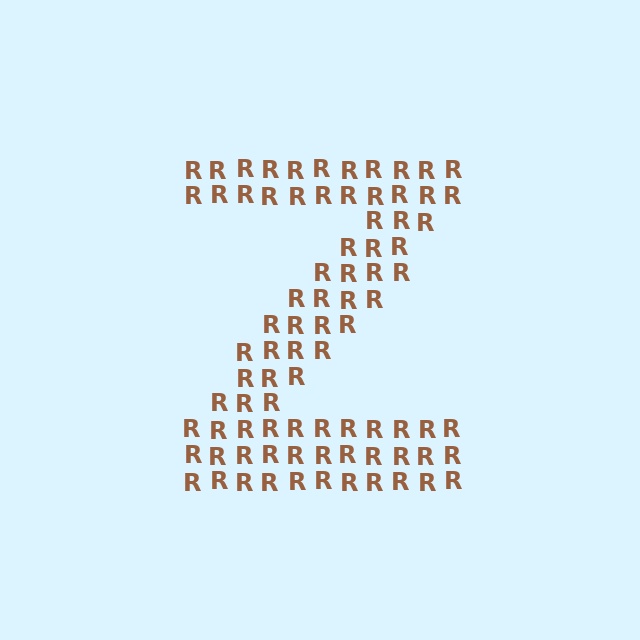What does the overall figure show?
The overall figure shows the letter Z.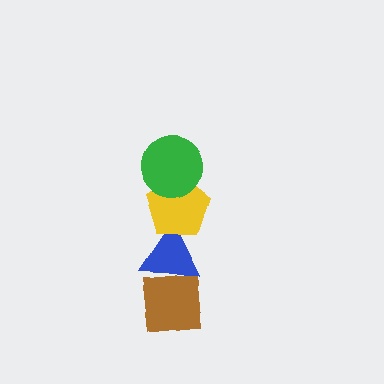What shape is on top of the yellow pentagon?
The green circle is on top of the yellow pentagon.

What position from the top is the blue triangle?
The blue triangle is 3rd from the top.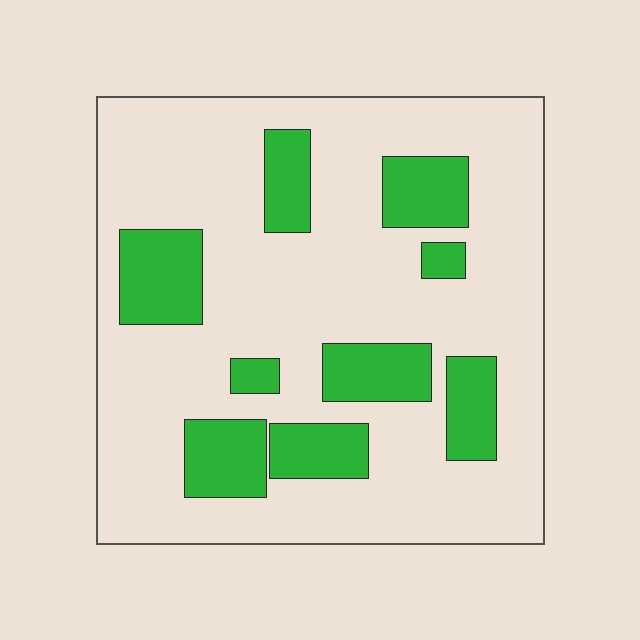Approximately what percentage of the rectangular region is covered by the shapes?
Approximately 25%.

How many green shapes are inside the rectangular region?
9.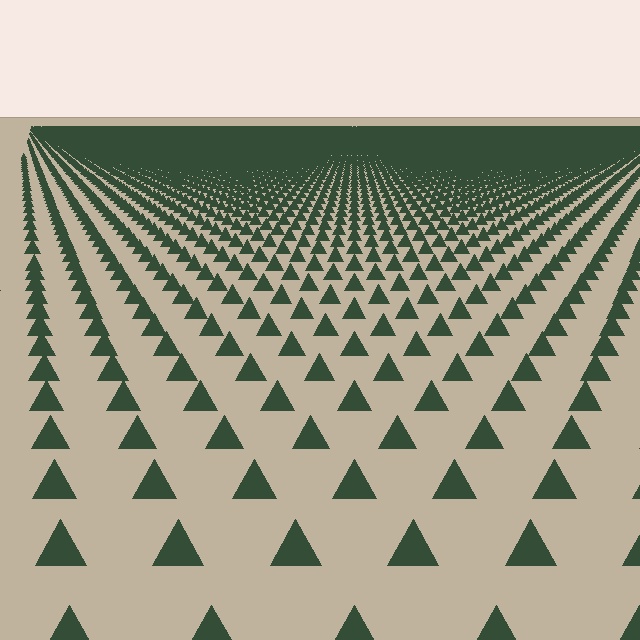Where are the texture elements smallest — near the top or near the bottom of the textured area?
Near the top.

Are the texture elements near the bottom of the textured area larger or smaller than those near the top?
Larger. Near the bottom, elements are closer to the viewer and appear at a bigger on-screen size.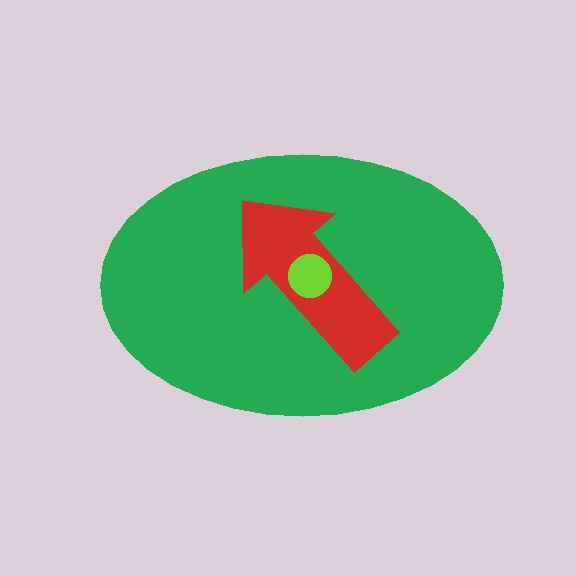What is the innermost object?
The lime circle.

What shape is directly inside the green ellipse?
The red arrow.